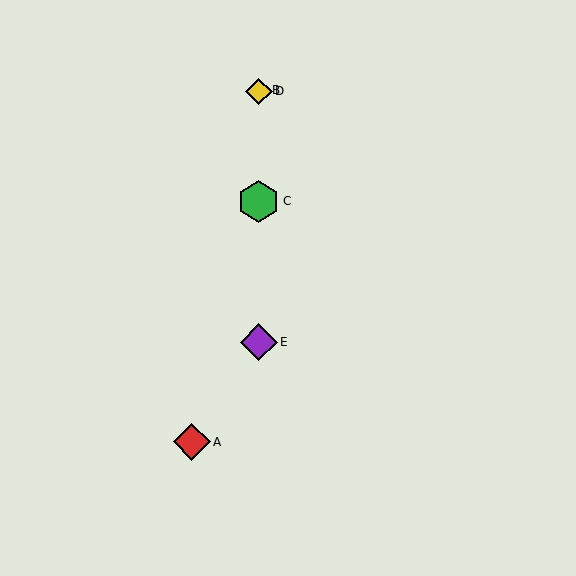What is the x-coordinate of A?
Object A is at x≈192.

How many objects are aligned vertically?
4 objects (B, C, D, E) are aligned vertically.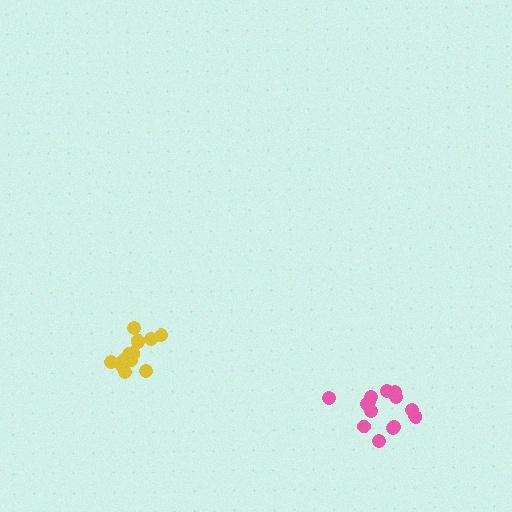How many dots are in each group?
Group 1: 15 dots, Group 2: 13 dots (28 total).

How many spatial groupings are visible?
There are 2 spatial groupings.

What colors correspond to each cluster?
The clusters are colored: pink, yellow.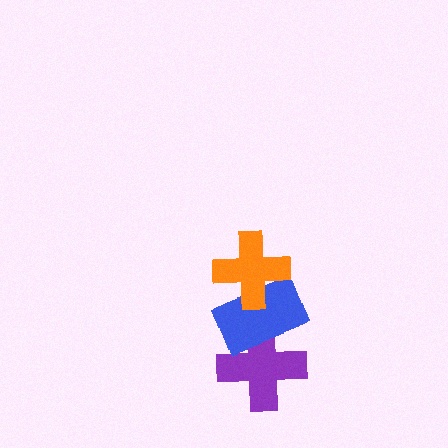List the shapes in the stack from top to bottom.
From top to bottom: the orange cross, the blue rectangle, the purple cross.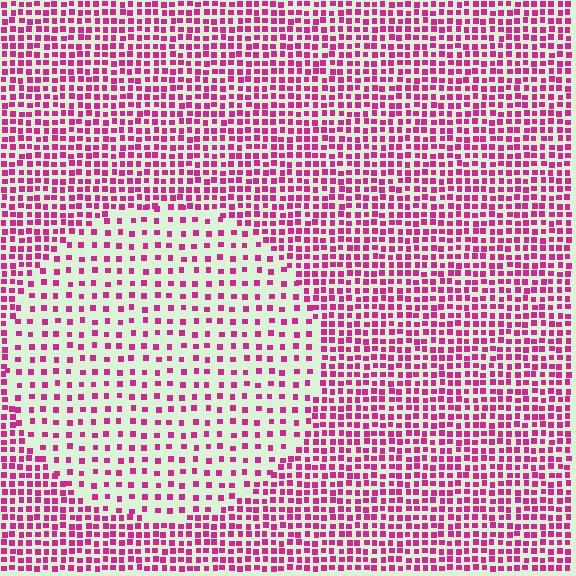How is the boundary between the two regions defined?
The boundary is defined by a change in element density (approximately 2.2x ratio). All elements are the same color, size, and shape.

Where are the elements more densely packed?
The elements are more densely packed outside the circle boundary.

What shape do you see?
I see a circle.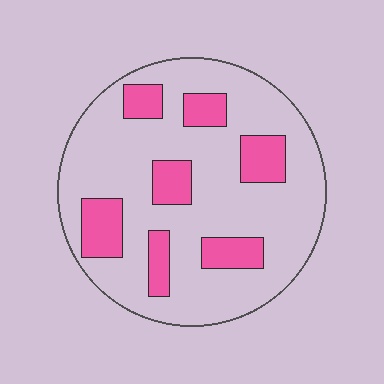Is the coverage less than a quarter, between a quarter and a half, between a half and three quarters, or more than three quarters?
Less than a quarter.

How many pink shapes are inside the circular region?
7.